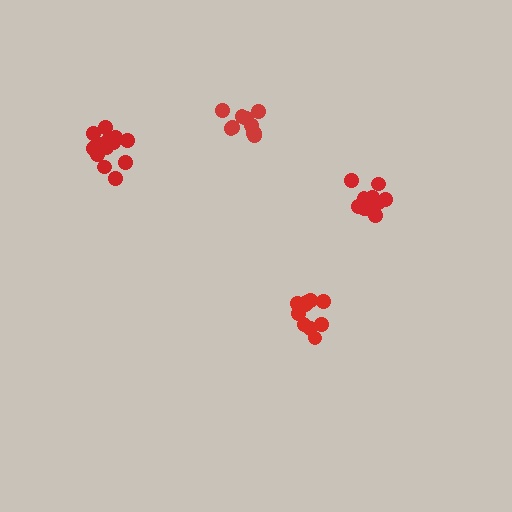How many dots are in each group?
Group 1: 14 dots, Group 2: 15 dots, Group 3: 10 dots, Group 4: 10 dots (49 total).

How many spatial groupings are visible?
There are 4 spatial groupings.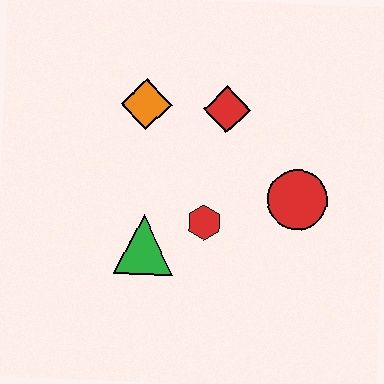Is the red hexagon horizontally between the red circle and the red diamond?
No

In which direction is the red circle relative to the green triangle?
The red circle is to the right of the green triangle.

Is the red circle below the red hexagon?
No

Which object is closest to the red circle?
The red hexagon is closest to the red circle.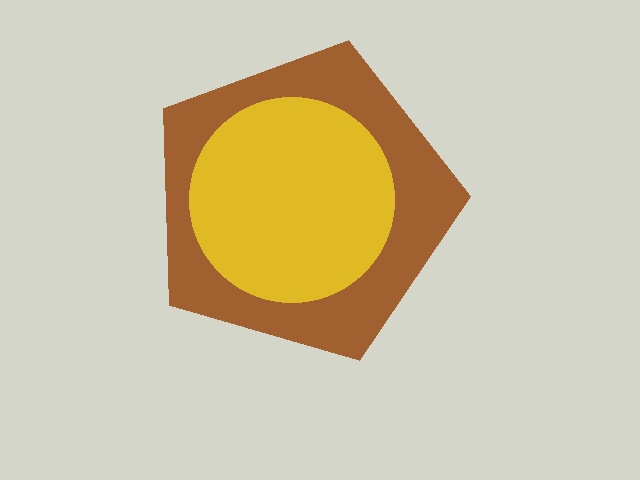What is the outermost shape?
The brown pentagon.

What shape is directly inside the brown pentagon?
The yellow circle.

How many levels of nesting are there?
2.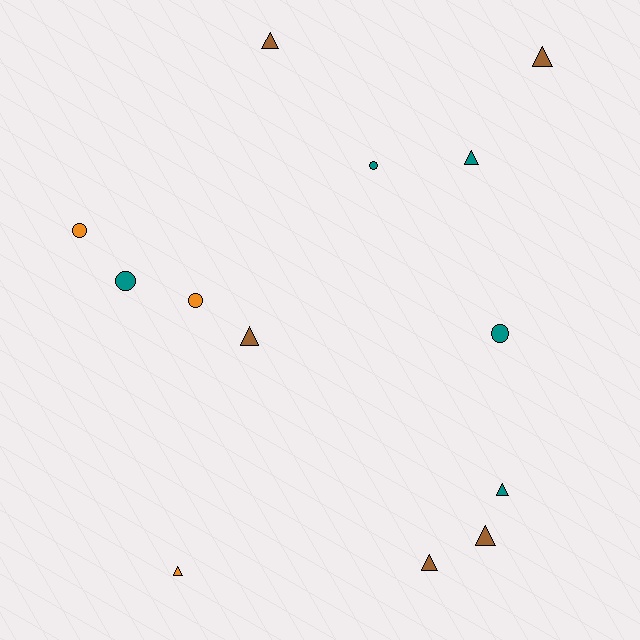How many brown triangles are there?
There are 5 brown triangles.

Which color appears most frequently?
Brown, with 5 objects.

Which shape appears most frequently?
Triangle, with 8 objects.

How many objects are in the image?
There are 13 objects.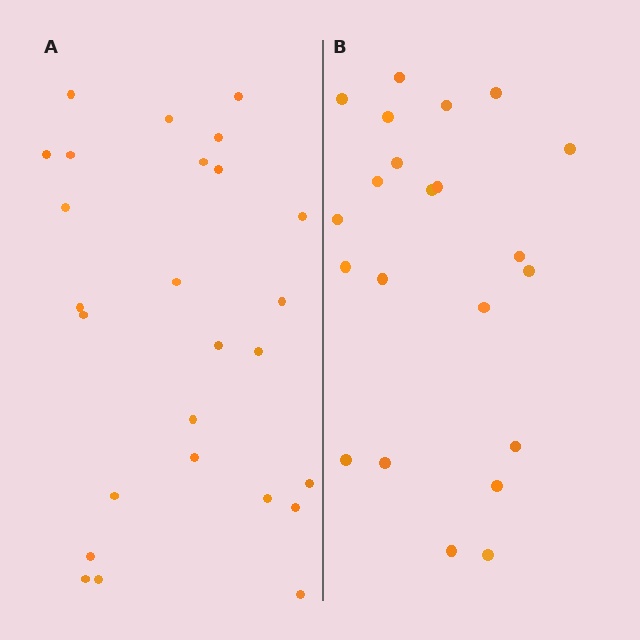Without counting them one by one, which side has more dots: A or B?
Region A (the left region) has more dots.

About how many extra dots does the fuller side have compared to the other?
Region A has about 4 more dots than region B.